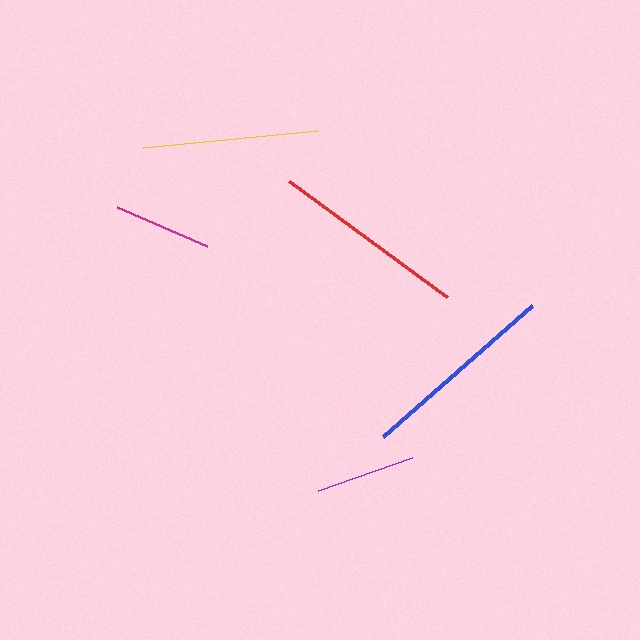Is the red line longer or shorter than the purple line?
The red line is longer than the purple line.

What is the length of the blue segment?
The blue segment is approximately 198 pixels long.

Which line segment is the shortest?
The magenta line is the shortest at approximately 98 pixels.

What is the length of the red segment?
The red segment is approximately 196 pixels long.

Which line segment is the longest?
The blue line is the longest at approximately 198 pixels.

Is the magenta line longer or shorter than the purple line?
The purple line is longer than the magenta line.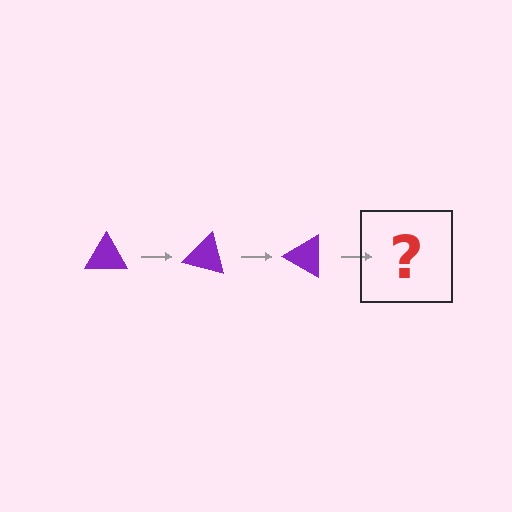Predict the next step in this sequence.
The next step is a purple triangle rotated 45 degrees.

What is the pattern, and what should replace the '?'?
The pattern is that the triangle rotates 15 degrees each step. The '?' should be a purple triangle rotated 45 degrees.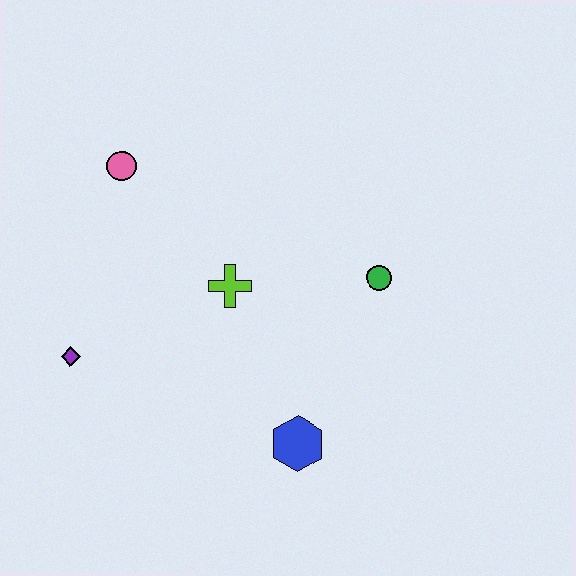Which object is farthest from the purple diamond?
The green circle is farthest from the purple diamond.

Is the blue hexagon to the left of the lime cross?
No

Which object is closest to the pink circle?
The lime cross is closest to the pink circle.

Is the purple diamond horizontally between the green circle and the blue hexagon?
No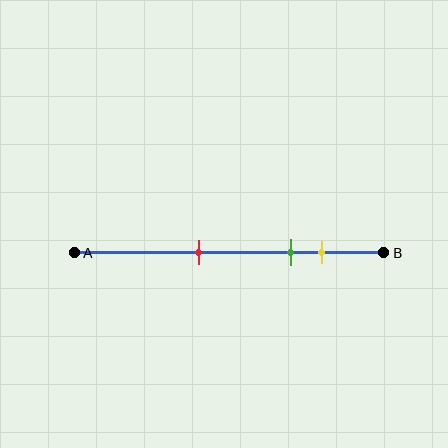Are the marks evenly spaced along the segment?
No, the marks are not evenly spaced.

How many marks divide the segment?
There are 3 marks dividing the segment.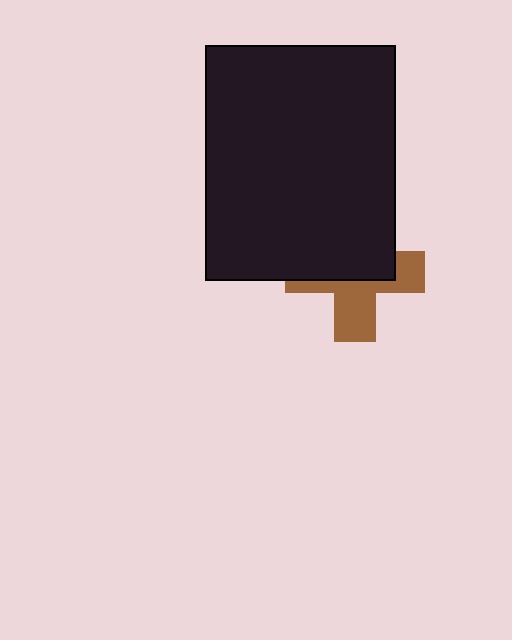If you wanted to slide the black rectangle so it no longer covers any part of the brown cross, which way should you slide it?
Slide it up — that is the most direct way to separate the two shapes.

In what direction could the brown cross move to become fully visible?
The brown cross could move down. That would shift it out from behind the black rectangle entirely.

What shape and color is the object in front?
The object in front is a black rectangle.